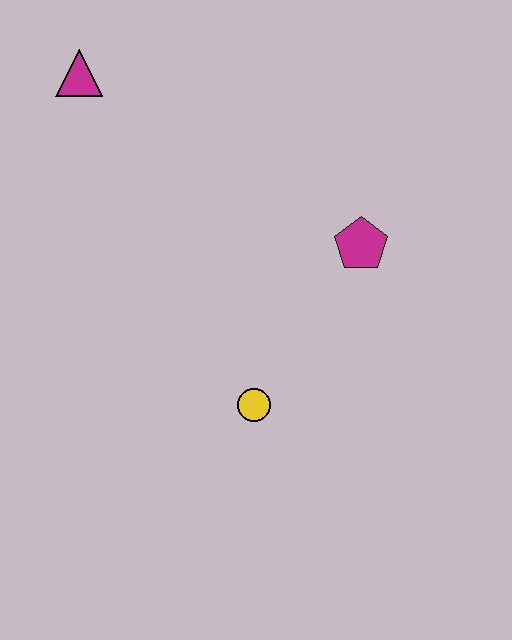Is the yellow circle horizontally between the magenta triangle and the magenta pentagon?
Yes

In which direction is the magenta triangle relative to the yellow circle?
The magenta triangle is above the yellow circle.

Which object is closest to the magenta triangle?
The magenta pentagon is closest to the magenta triangle.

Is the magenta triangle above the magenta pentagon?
Yes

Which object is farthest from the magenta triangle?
The yellow circle is farthest from the magenta triangle.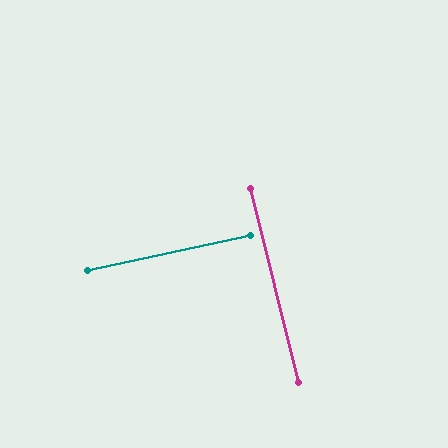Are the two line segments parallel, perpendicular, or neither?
Perpendicular — they meet at approximately 88°.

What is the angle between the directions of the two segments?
Approximately 88 degrees.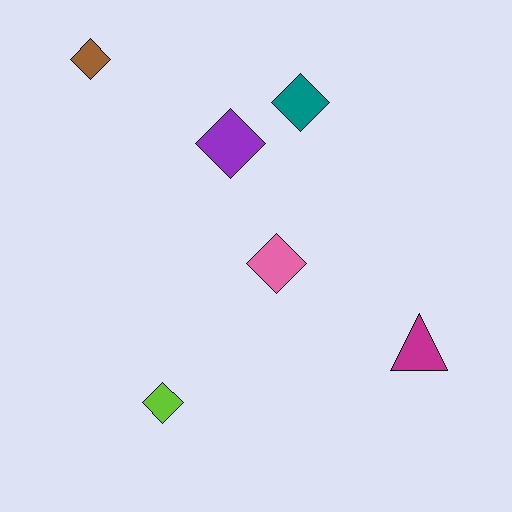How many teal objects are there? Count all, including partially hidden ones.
There is 1 teal object.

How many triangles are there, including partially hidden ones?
There is 1 triangle.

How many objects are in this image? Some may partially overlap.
There are 6 objects.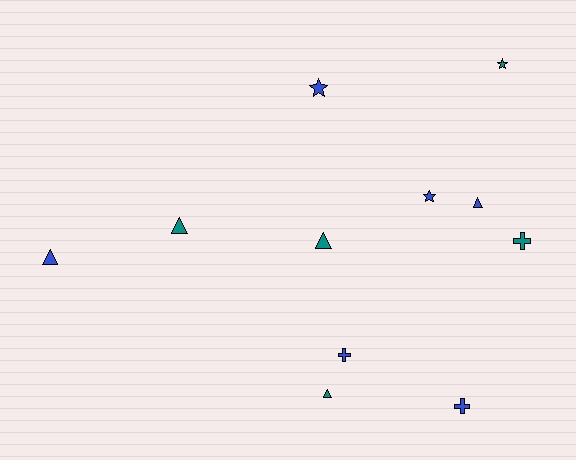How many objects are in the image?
There are 11 objects.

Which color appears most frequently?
Blue, with 6 objects.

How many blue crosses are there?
There are 2 blue crosses.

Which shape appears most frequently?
Triangle, with 5 objects.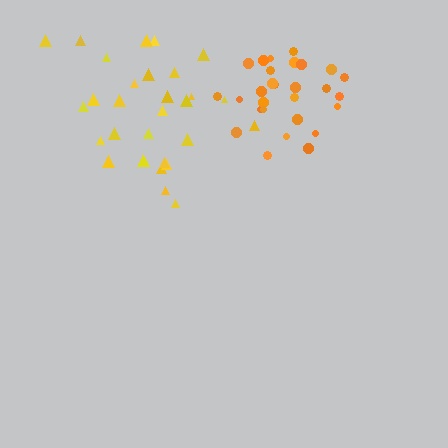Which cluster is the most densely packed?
Orange.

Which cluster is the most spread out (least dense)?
Yellow.